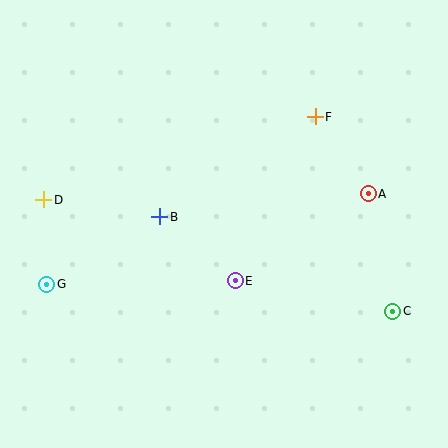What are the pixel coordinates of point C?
Point C is at (393, 311).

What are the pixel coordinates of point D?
Point D is at (44, 200).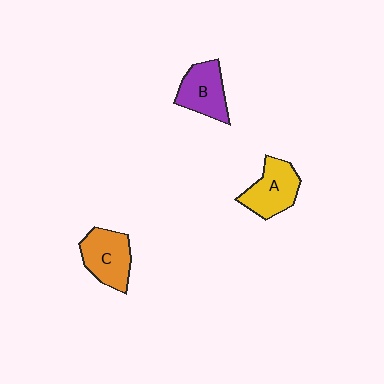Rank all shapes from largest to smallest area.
From largest to smallest: C (orange), A (yellow), B (purple).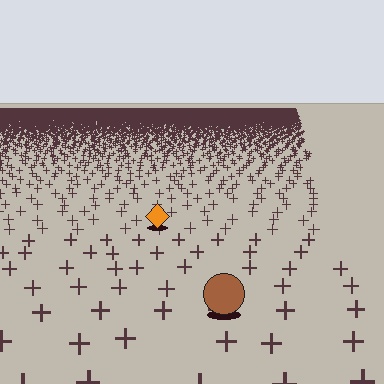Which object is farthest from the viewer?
The orange diamond is farthest from the viewer. It appears smaller and the ground texture around it is denser.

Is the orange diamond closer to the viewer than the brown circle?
No. The brown circle is closer — you can tell from the texture gradient: the ground texture is coarser near it.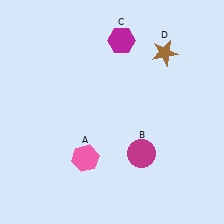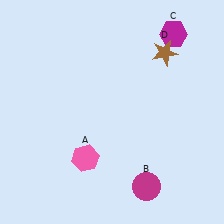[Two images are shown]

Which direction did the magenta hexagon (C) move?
The magenta hexagon (C) moved right.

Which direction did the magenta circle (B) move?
The magenta circle (B) moved down.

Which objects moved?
The objects that moved are: the magenta circle (B), the magenta hexagon (C).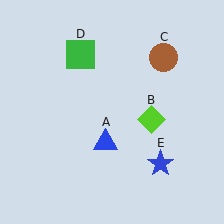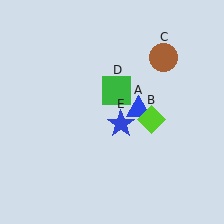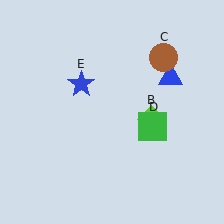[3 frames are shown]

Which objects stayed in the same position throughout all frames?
Lime diamond (object B) and brown circle (object C) remained stationary.